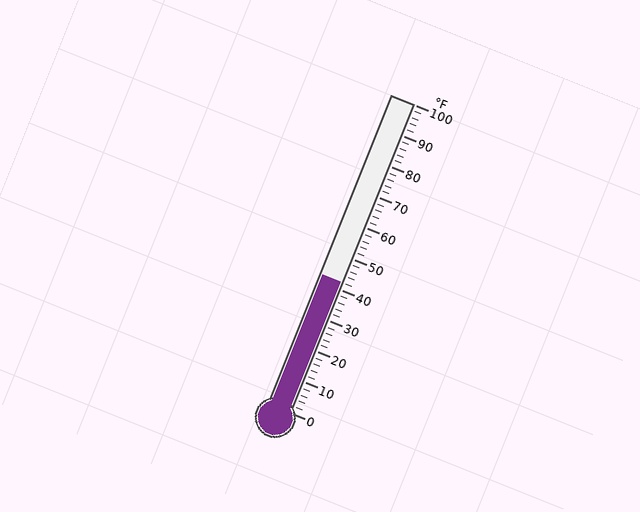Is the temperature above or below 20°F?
The temperature is above 20°F.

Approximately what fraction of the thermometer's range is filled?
The thermometer is filled to approximately 40% of its range.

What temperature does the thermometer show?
The thermometer shows approximately 42°F.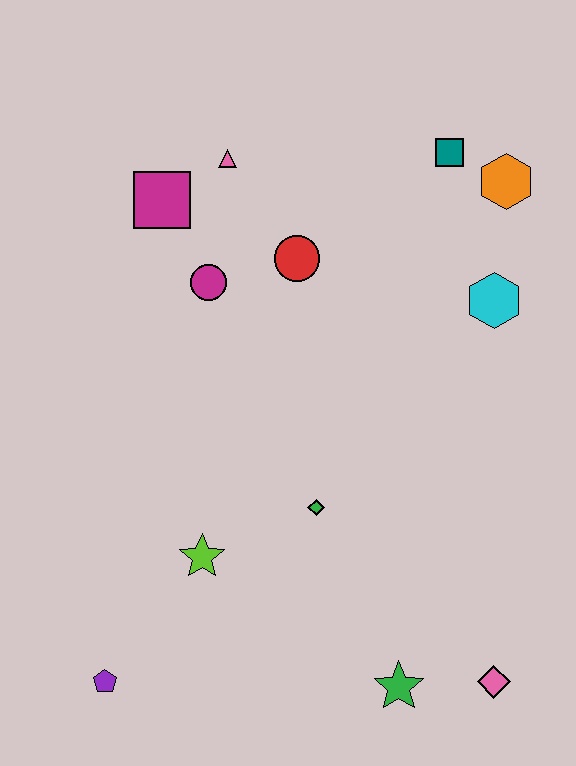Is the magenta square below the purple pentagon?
No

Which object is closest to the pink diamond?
The green star is closest to the pink diamond.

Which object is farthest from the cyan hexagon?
The purple pentagon is farthest from the cyan hexagon.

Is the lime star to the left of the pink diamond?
Yes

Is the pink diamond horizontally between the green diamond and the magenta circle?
No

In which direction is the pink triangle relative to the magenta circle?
The pink triangle is above the magenta circle.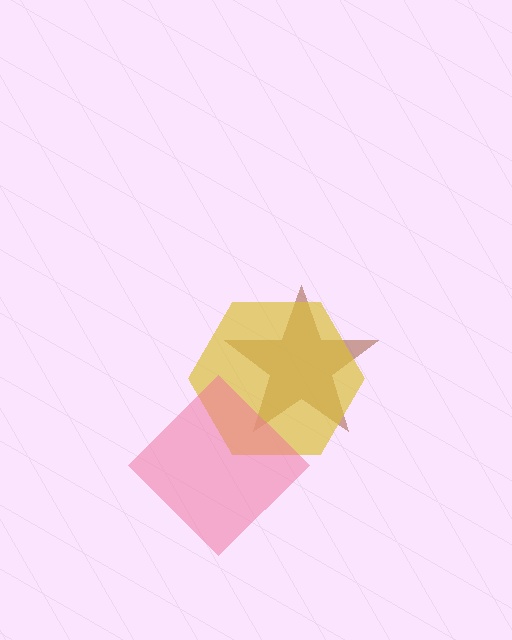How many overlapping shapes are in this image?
There are 3 overlapping shapes in the image.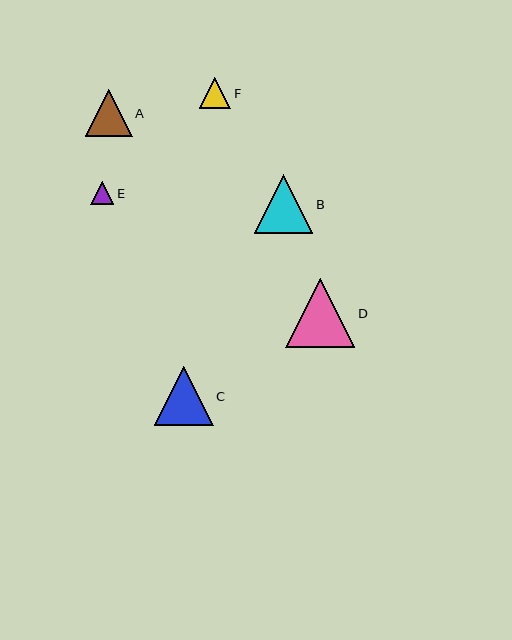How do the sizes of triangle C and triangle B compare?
Triangle C and triangle B are approximately the same size.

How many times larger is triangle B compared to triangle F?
Triangle B is approximately 1.9 times the size of triangle F.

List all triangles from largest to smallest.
From largest to smallest: D, C, B, A, F, E.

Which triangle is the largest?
Triangle D is the largest with a size of approximately 69 pixels.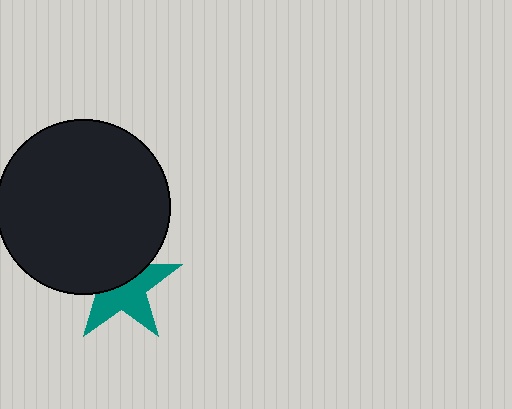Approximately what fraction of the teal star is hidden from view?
Roughly 46% of the teal star is hidden behind the black circle.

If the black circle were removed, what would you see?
You would see the complete teal star.